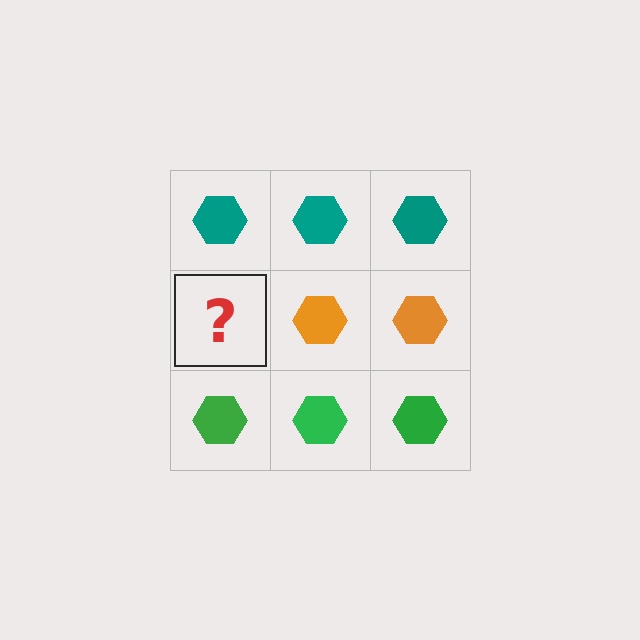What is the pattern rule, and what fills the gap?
The rule is that each row has a consistent color. The gap should be filled with an orange hexagon.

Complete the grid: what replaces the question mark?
The question mark should be replaced with an orange hexagon.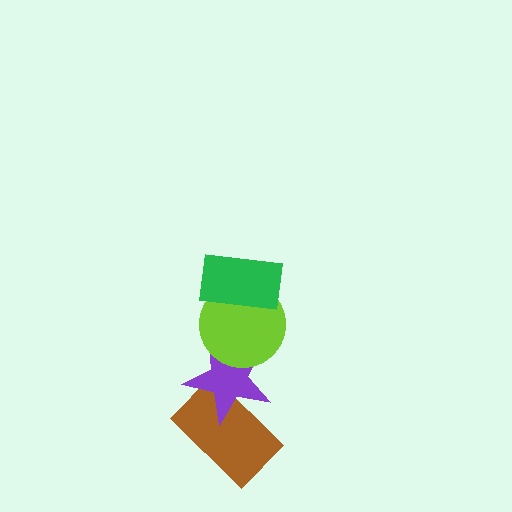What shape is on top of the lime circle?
The green rectangle is on top of the lime circle.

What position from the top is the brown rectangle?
The brown rectangle is 4th from the top.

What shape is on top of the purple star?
The lime circle is on top of the purple star.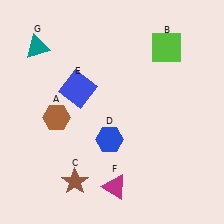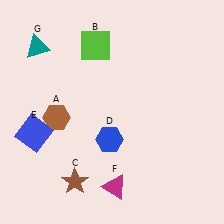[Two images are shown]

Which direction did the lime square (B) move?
The lime square (B) moved left.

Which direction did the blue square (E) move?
The blue square (E) moved left.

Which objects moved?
The objects that moved are: the lime square (B), the blue square (E).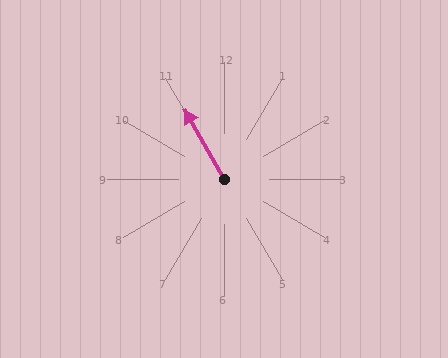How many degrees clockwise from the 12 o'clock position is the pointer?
Approximately 330 degrees.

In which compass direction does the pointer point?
Northwest.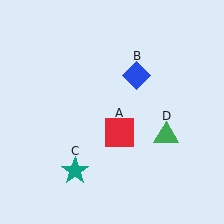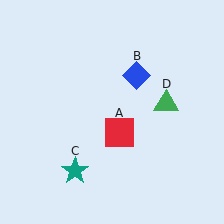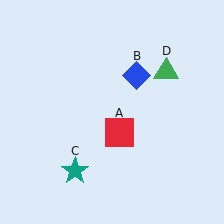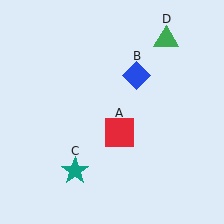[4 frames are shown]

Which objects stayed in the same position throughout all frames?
Red square (object A) and blue diamond (object B) and teal star (object C) remained stationary.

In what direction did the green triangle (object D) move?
The green triangle (object D) moved up.